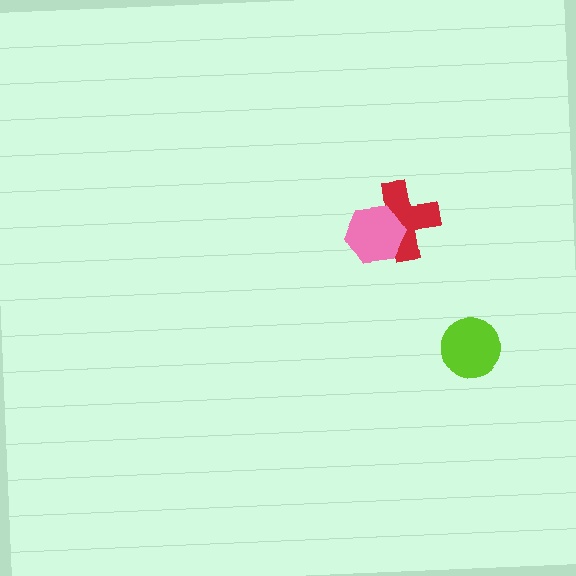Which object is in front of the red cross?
The pink hexagon is in front of the red cross.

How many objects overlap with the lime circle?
0 objects overlap with the lime circle.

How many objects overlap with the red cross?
1 object overlaps with the red cross.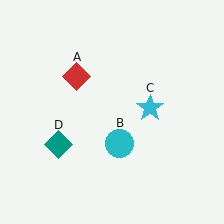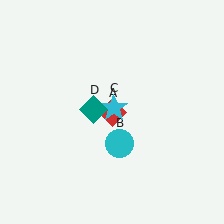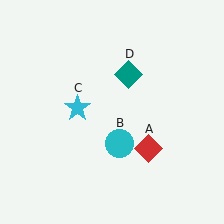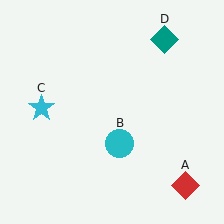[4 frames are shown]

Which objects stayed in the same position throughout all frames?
Cyan circle (object B) remained stationary.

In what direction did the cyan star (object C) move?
The cyan star (object C) moved left.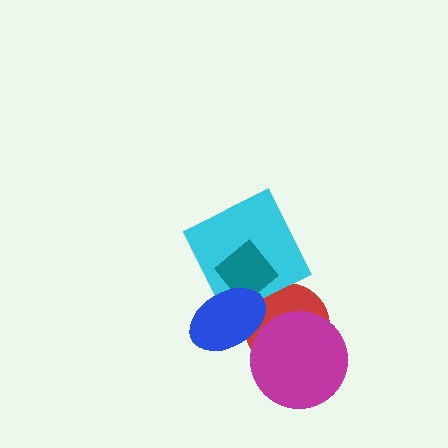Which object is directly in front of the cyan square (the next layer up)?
The teal diamond is directly in front of the cyan square.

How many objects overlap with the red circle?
2 objects overlap with the red circle.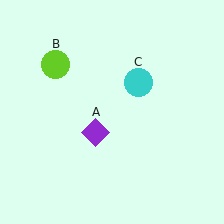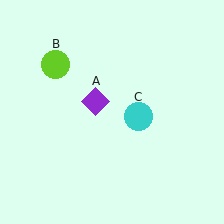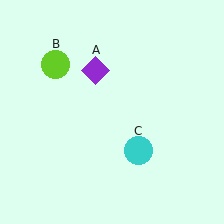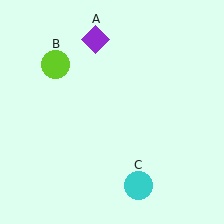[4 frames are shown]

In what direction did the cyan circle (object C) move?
The cyan circle (object C) moved down.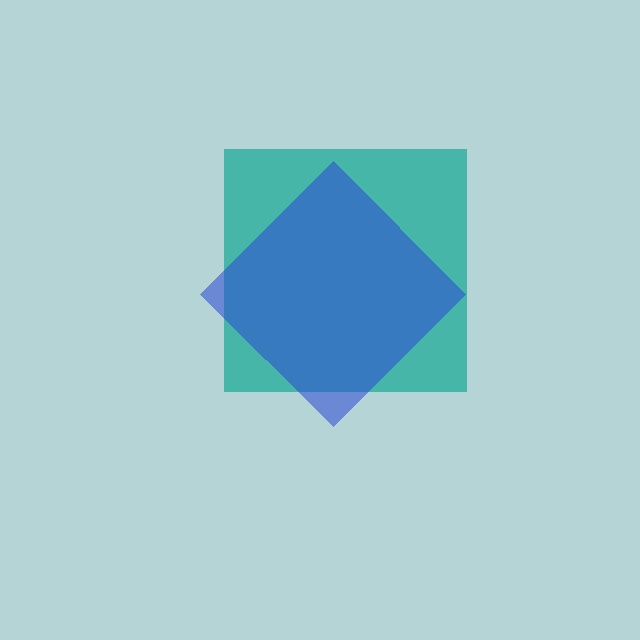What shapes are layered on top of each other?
The layered shapes are: a teal square, a blue diamond.